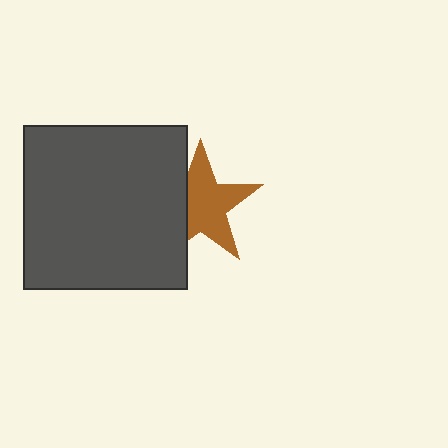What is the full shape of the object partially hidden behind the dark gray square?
The partially hidden object is a brown star.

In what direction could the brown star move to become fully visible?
The brown star could move right. That would shift it out from behind the dark gray square entirely.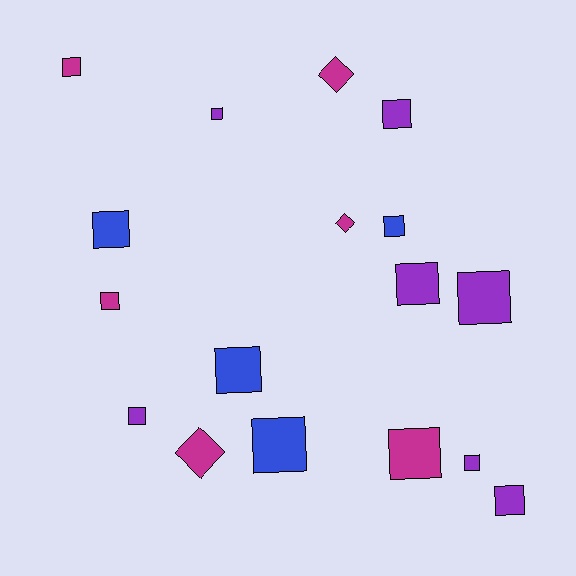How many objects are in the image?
There are 17 objects.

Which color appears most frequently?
Purple, with 7 objects.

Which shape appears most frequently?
Square, with 14 objects.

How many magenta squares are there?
There are 3 magenta squares.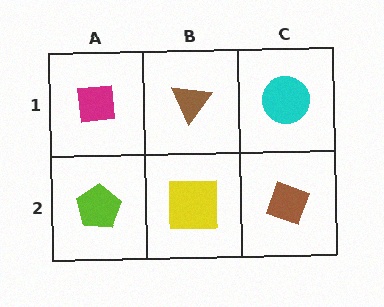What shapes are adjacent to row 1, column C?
A brown diamond (row 2, column C), a brown triangle (row 1, column B).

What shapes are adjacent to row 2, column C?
A cyan circle (row 1, column C), a yellow square (row 2, column B).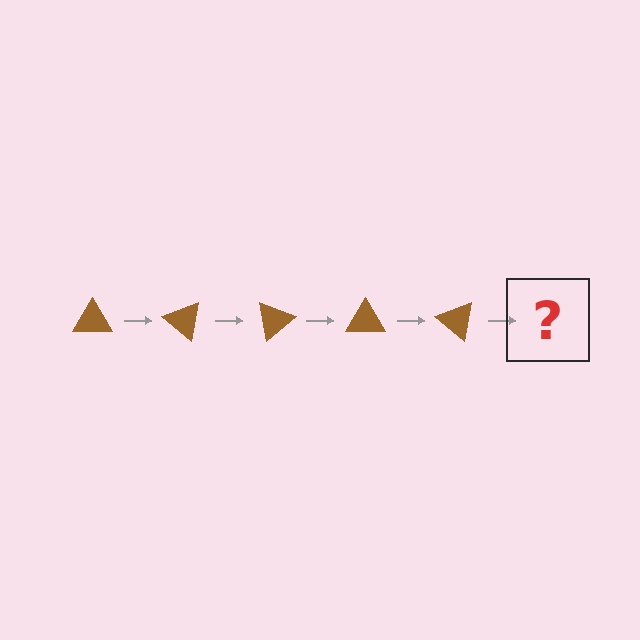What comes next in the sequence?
The next element should be a brown triangle rotated 200 degrees.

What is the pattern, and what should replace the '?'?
The pattern is that the triangle rotates 40 degrees each step. The '?' should be a brown triangle rotated 200 degrees.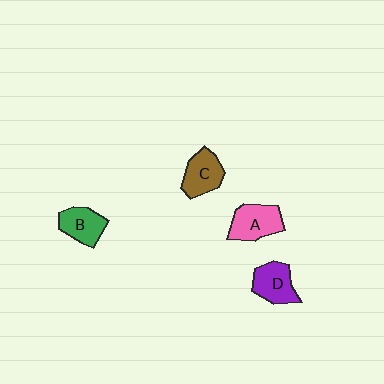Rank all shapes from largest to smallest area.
From largest to smallest: A (pink), D (purple), C (brown), B (green).